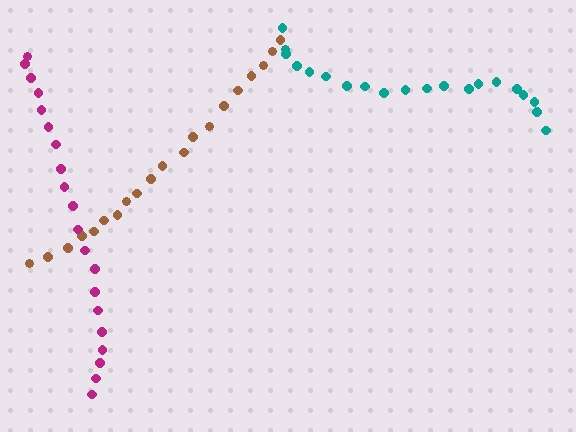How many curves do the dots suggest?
There are 3 distinct paths.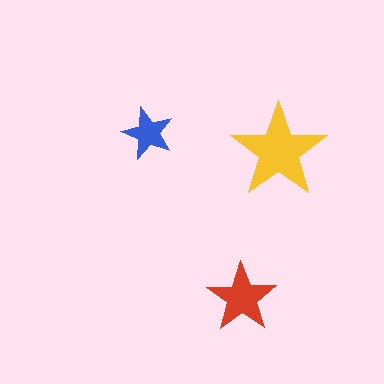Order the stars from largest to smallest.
the yellow one, the red one, the blue one.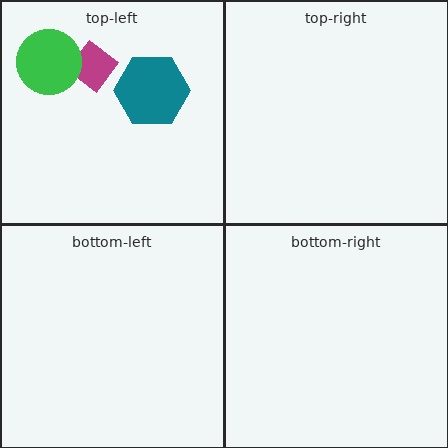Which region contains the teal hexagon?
The top-left region.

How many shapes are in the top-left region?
3.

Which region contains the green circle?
The top-left region.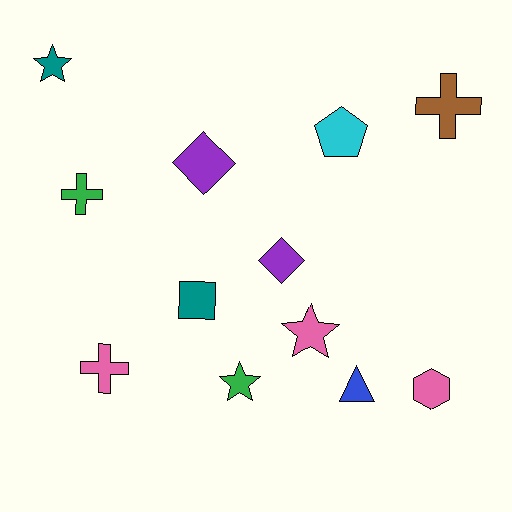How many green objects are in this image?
There are 2 green objects.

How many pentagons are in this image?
There is 1 pentagon.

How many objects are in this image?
There are 12 objects.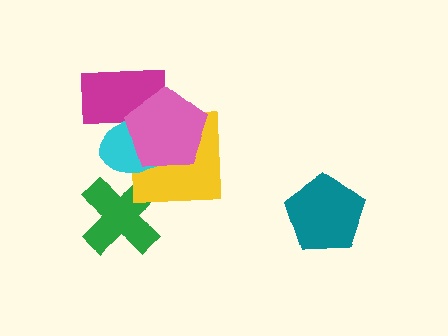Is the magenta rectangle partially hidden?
Yes, it is partially covered by another shape.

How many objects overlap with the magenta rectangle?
2 objects overlap with the magenta rectangle.